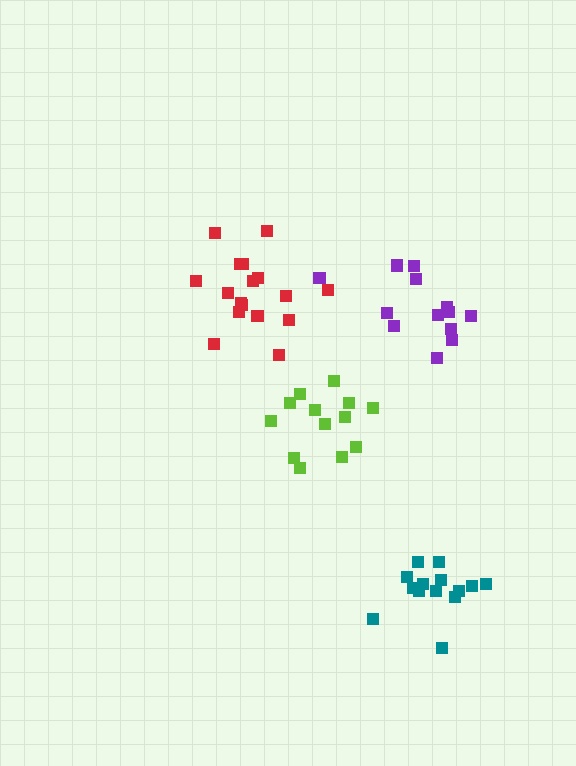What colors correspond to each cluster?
The clusters are colored: teal, lime, purple, red.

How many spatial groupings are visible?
There are 4 spatial groupings.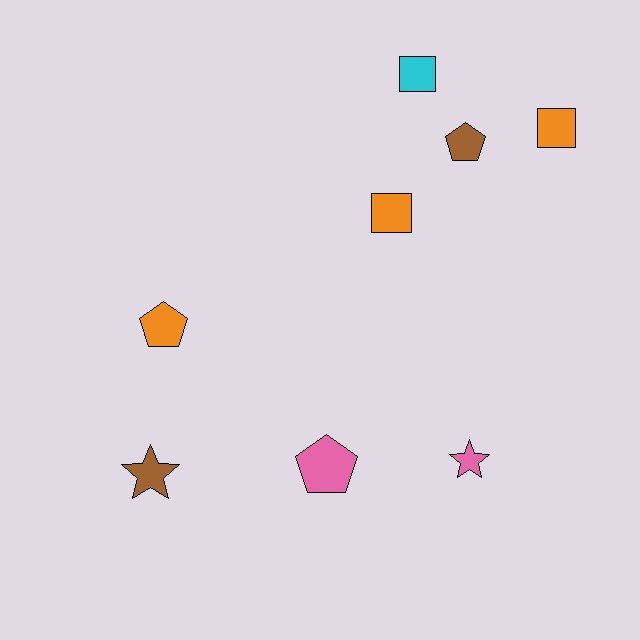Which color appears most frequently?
Orange, with 3 objects.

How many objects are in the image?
There are 8 objects.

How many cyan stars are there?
There are no cyan stars.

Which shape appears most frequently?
Square, with 3 objects.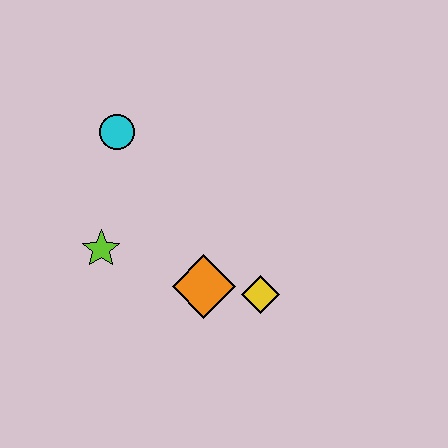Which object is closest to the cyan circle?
The lime star is closest to the cyan circle.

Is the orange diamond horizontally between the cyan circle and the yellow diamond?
Yes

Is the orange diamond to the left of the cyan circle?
No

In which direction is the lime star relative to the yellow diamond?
The lime star is to the left of the yellow diamond.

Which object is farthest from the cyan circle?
The yellow diamond is farthest from the cyan circle.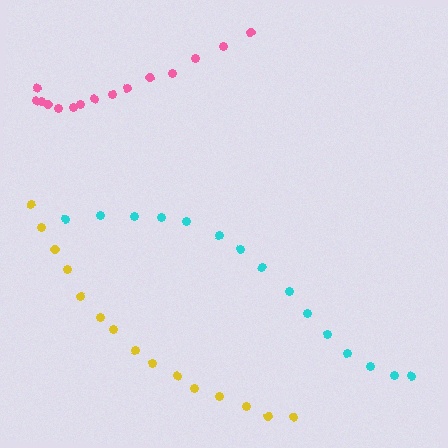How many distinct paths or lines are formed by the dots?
There are 3 distinct paths.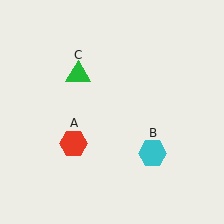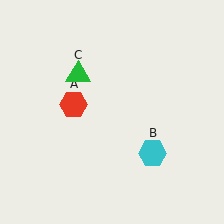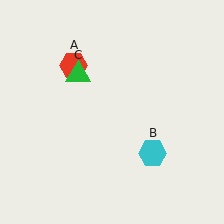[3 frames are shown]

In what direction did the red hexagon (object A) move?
The red hexagon (object A) moved up.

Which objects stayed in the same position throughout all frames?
Cyan hexagon (object B) and green triangle (object C) remained stationary.